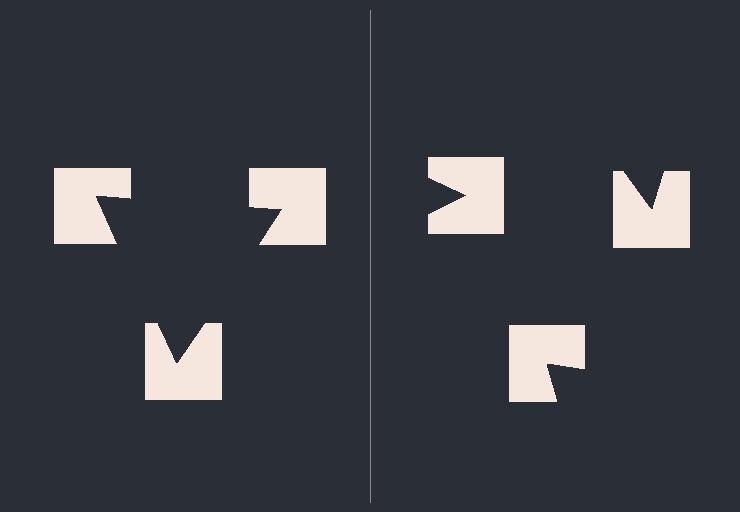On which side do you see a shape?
An illusory triangle appears on the left side. On the right side the wedge cuts are rotated, so no coherent shape forms.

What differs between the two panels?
The notched squares are positioned identically on both sides; only the wedge orientations differ. On the left they align to a triangle; on the right they are misaligned.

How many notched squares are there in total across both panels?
6 — 3 on each side.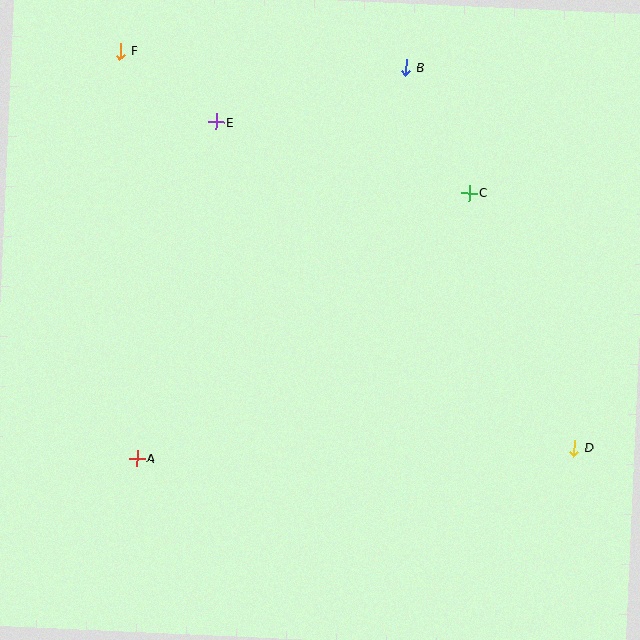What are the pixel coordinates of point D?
Point D is at (574, 448).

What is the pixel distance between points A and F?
The distance between A and F is 407 pixels.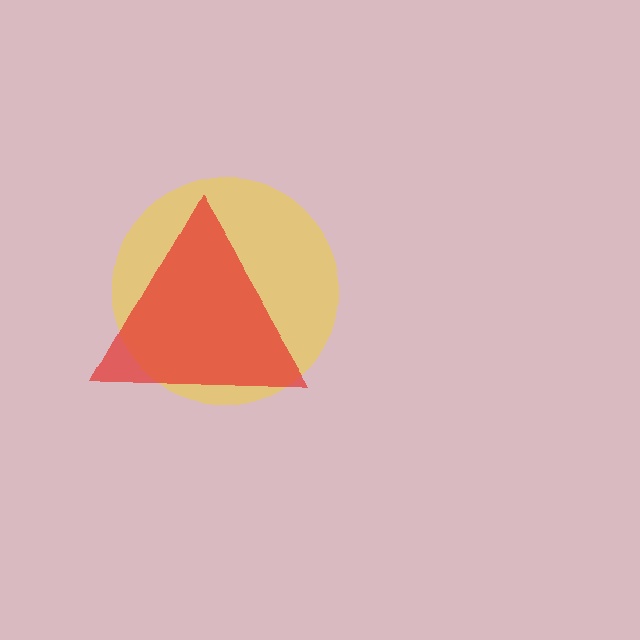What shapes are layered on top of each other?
The layered shapes are: a yellow circle, a red triangle.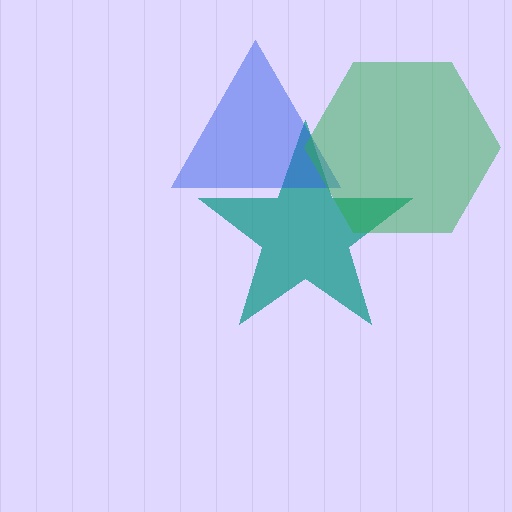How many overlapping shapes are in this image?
There are 3 overlapping shapes in the image.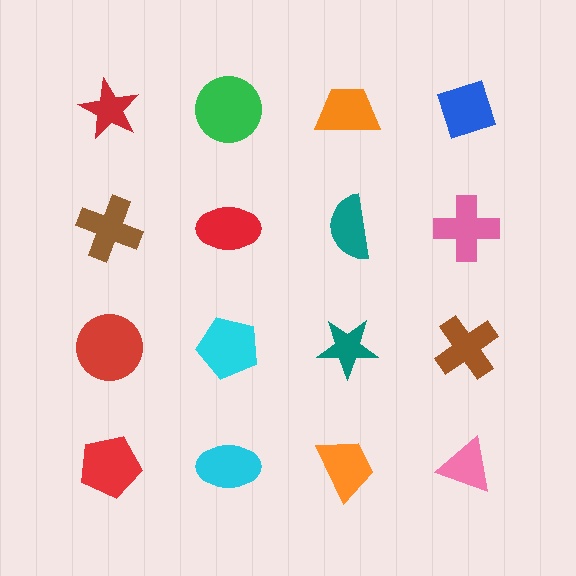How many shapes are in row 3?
4 shapes.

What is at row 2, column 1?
A brown cross.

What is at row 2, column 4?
A pink cross.